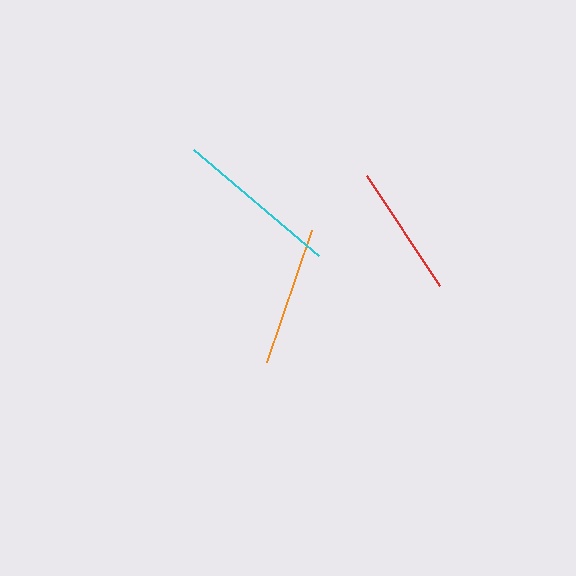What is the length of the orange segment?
The orange segment is approximately 139 pixels long.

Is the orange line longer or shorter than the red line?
The orange line is longer than the red line.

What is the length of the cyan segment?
The cyan segment is approximately 164 pixels long.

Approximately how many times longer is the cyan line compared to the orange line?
The cyan line is approximately 1.2 times the length of the orange line.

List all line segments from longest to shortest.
From longest to shortest: cyan, orange, red.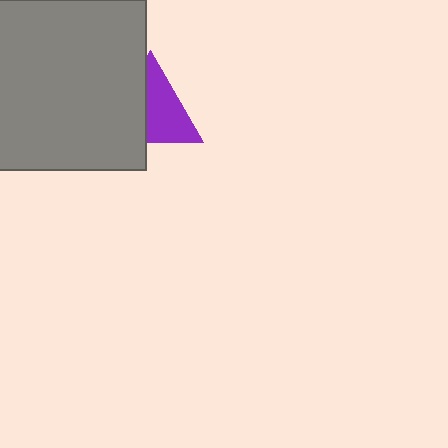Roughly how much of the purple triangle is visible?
About half of it is visible (roughly 55%).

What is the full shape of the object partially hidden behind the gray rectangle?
The partially hidden object is a purple triangle.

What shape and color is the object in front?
The object in front is a gray rectangle.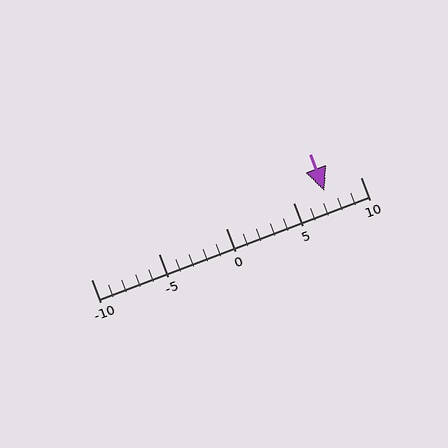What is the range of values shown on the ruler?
The ruler shows values from -10 to 10.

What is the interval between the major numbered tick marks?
The major tick marks are spaced 5 units apart.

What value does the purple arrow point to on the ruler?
The purple arrow points to approximately 7.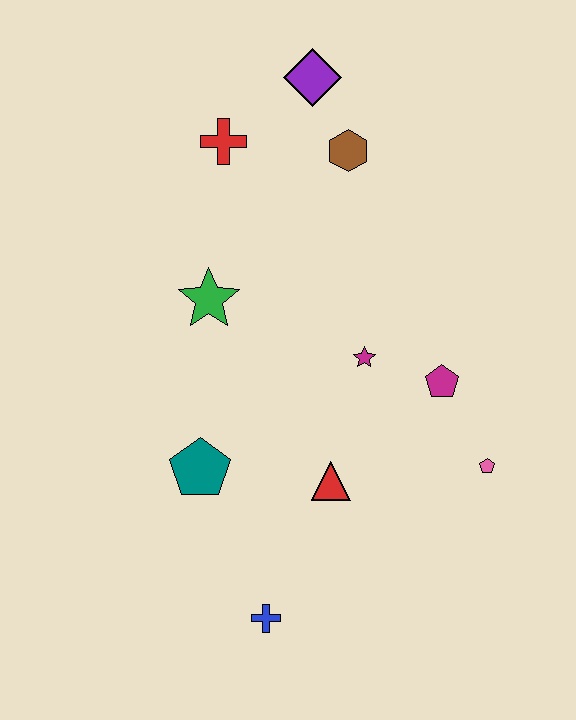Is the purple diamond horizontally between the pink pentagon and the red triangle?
No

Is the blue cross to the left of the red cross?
No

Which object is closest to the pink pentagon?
The magenta pentagon is closest to the pink pentagon.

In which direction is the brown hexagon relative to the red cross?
The brown hexagon is to the right of the red cross.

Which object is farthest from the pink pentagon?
The purple diamond is farthest from the pink pentagon.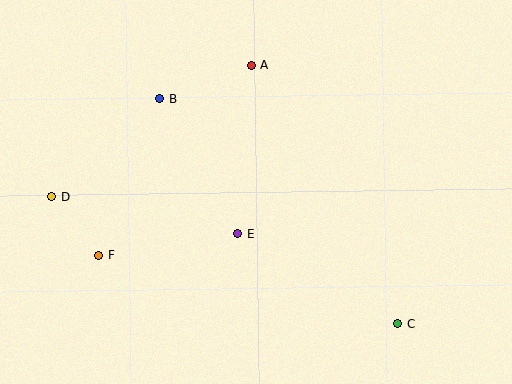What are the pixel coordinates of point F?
Point F is at (99, 256).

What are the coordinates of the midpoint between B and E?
The midpoint between B and E is at (198, 167).